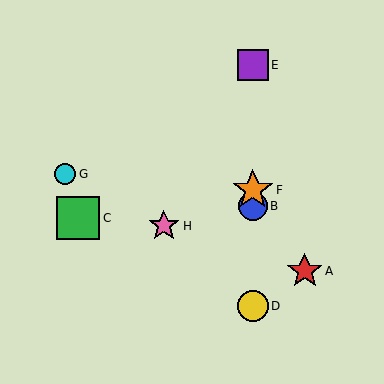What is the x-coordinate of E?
Object E is at x≈253.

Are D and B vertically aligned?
Yes, both are at x≈253.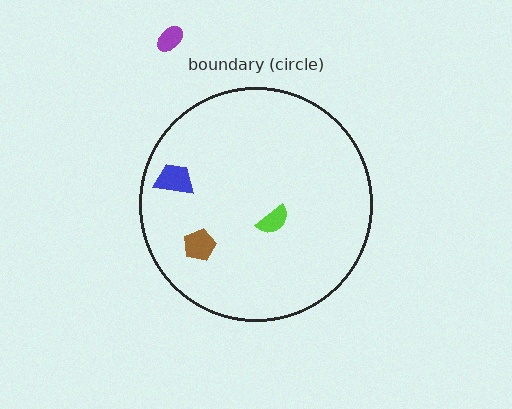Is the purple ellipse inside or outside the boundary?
Outside.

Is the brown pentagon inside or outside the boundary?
Inside.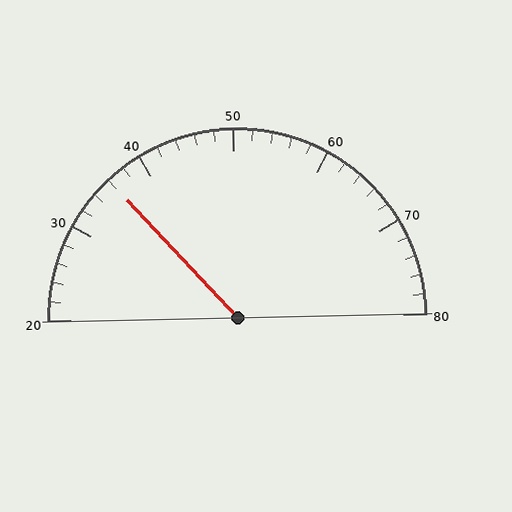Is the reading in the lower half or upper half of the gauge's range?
The reading is in the lower half of the range (20 to 80).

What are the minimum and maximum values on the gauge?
The gauge ranges from 20 to 80.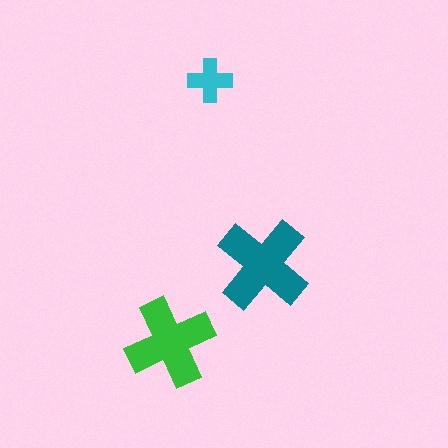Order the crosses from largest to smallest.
the teal one, the green one, the cyan one.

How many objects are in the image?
There are 3 objects in the image.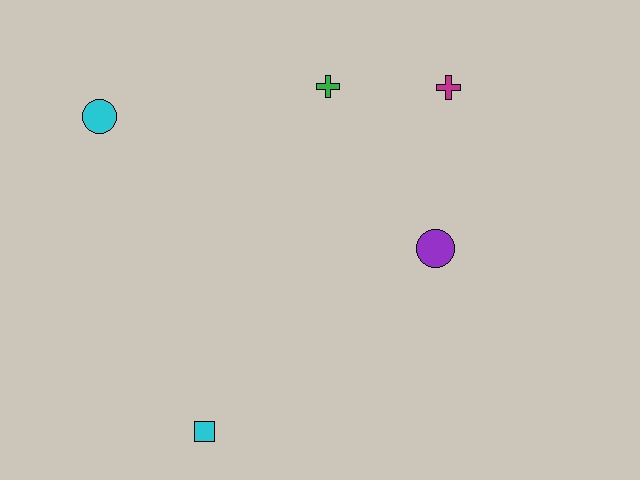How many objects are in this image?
There are 5 objects.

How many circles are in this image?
There are 2 circles.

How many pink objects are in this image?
There are no pink objects.